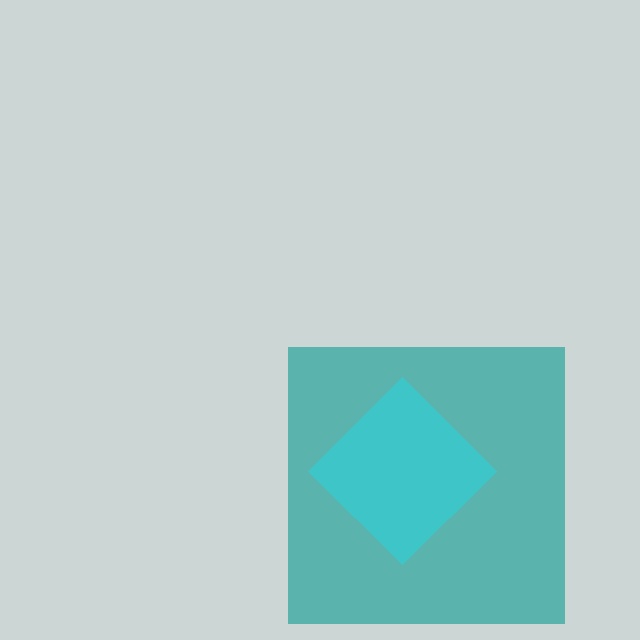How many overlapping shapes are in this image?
There are 2 overlapping shapes in the image.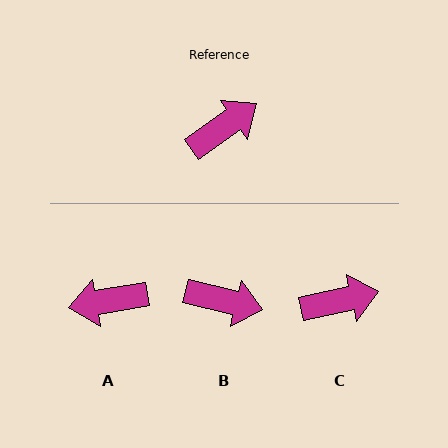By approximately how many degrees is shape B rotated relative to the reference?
Approximately 48 degrees clockwise.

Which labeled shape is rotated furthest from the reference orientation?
A, about 155 degrees away.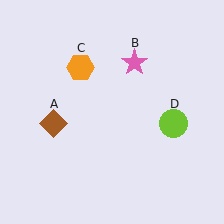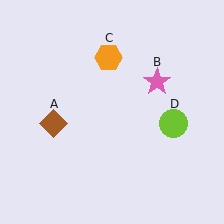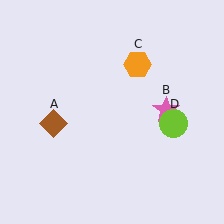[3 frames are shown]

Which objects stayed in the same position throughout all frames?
Brown diamond (object A) and lime circle (object D) remained stationary.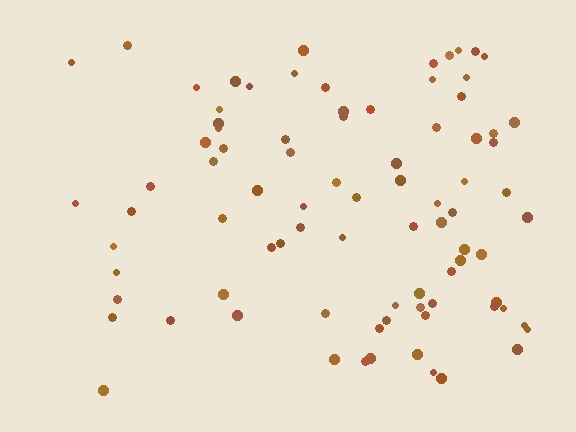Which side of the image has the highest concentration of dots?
The right.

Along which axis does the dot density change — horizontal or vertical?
Horizontal.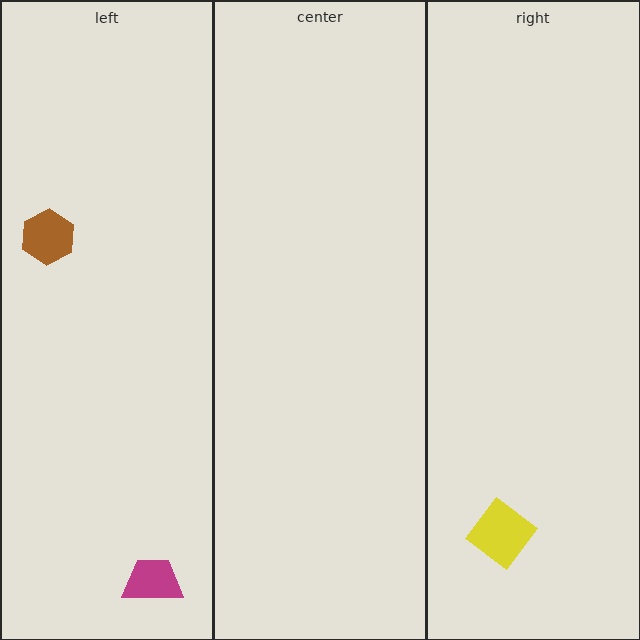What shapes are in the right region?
The yellow diamond.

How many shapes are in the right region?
1.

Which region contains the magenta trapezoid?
The left region.